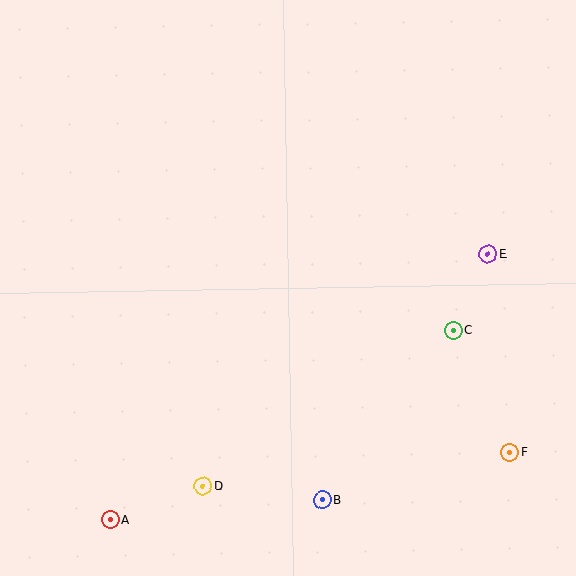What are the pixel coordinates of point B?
Point B is at (322, 500).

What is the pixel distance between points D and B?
The distance between D and B is 120 pixels.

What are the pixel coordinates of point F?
Point F is at (510, 453).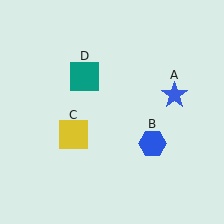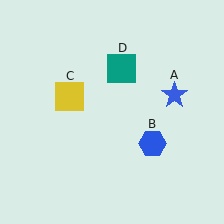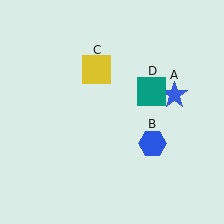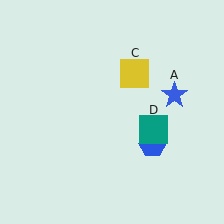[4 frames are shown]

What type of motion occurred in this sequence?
The yellow square (object C), teal square (object D) rotated clockwise around the center of the scene.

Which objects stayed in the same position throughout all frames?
Blue star (object A) and blue hexagon (object B) remained stationary.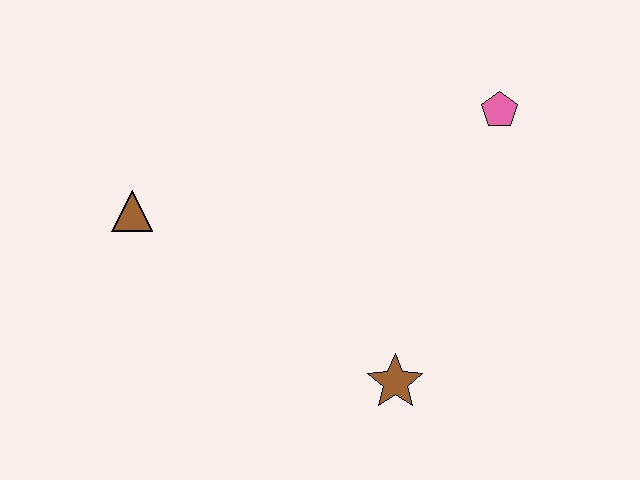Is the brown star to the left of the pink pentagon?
Yes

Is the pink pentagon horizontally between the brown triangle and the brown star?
No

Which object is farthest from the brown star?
The brown triangle is farthest from the brown star.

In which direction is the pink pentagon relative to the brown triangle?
The pink pentagon is to the right of the brown triangle.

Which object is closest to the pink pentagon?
The brown star is closest to the pink pentagon.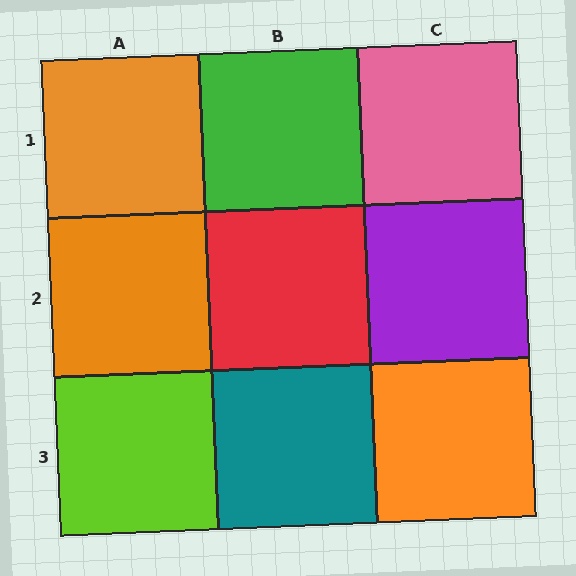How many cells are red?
1 cell is red.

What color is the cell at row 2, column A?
Orange.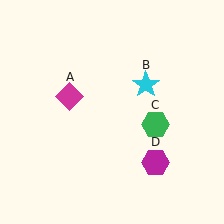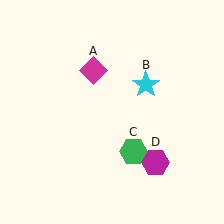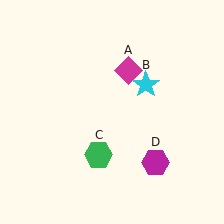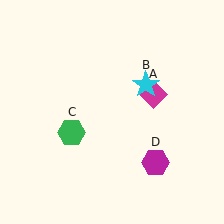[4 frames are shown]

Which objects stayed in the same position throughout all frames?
Cyan star (object B) and magenta hexagon (object D) remained stationary.